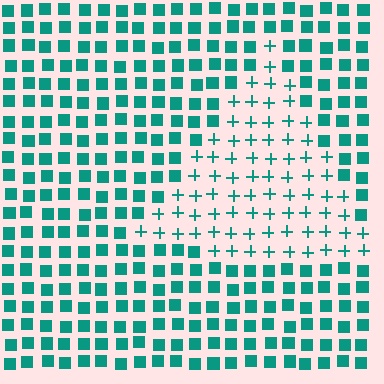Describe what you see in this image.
The image is filled with small teal elements arranged in a uniform grid. A triangle-shaped region contains plus signs, while the surrounding area contains squares. The boundary is defined purely by the change in element shape.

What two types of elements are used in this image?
The image uses plus signs inside the triangle region and squares outside it.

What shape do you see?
I see a triangle.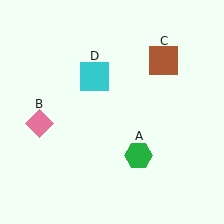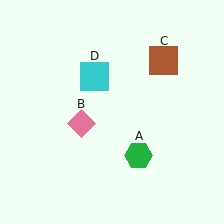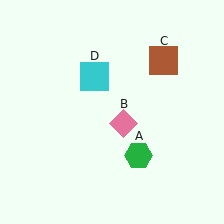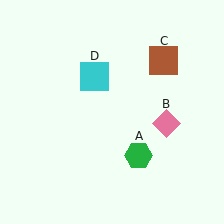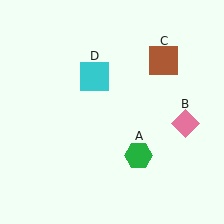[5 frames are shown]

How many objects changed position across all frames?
1 object changed position: pink diamond (object B).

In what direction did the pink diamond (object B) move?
The pink diamond (object B) moved right.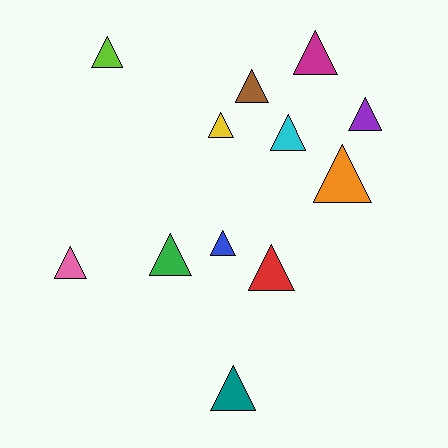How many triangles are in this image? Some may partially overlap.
There are 12 triangles.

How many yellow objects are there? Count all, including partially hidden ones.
There is 1 yellow object.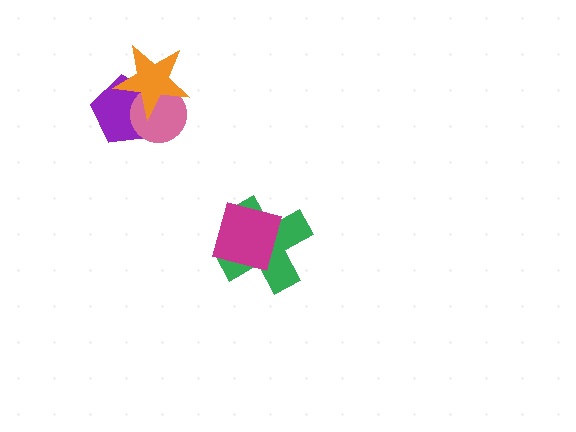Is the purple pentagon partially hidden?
Yes, it is partially covered by another shape.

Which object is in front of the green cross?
The magenta square is in front of the green cross.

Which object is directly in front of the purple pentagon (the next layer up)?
The pink circle is directly in front of the purple pentagon.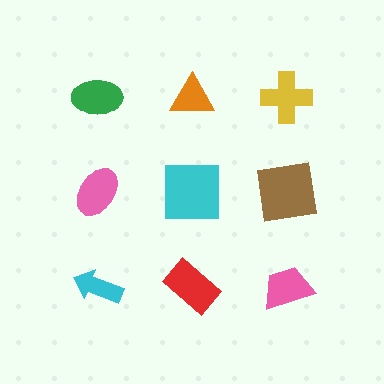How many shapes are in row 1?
3 shapes.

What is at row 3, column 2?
A red rectangle.